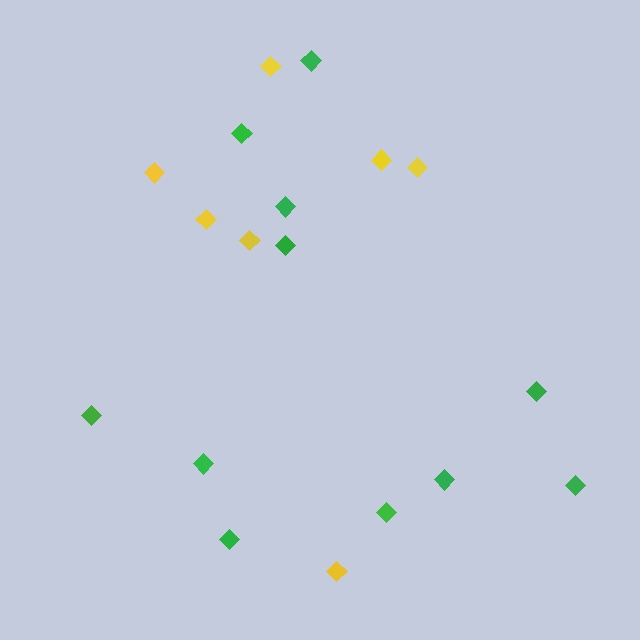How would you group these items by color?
There are 2 groups: one group of yellow diamonds (7) and one group of green diamonds (11).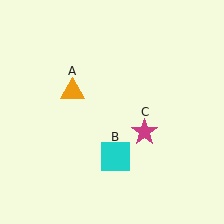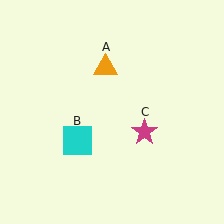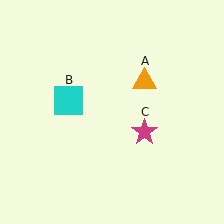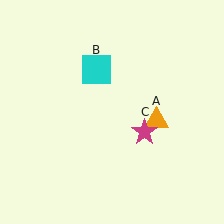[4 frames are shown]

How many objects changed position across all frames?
2 objects changed position: orange triangle (object A), cyan square (object B).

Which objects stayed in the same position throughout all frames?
Magenta star (object C) remained stationary.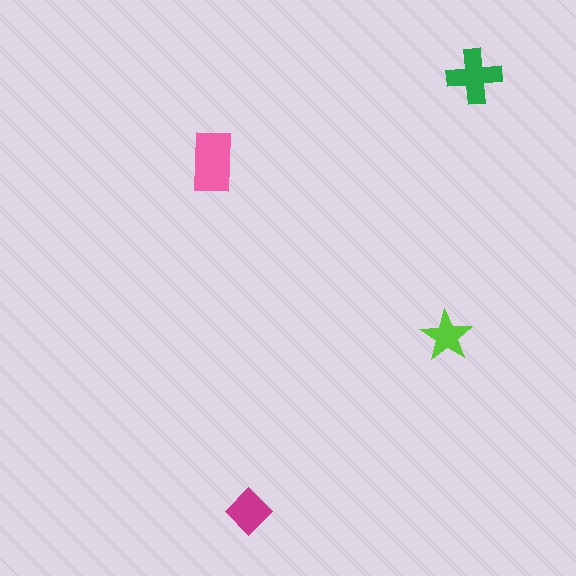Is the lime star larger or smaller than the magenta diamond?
Smaller.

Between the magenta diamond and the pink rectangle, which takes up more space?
The pink rectangle.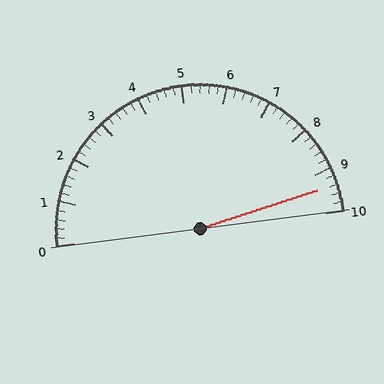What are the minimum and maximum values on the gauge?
The gauge ranges from 0 to 10.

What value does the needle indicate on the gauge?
The needle indicates approximately 9.4.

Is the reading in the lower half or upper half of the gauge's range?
The reading is in the upper half of the range (0 to 10).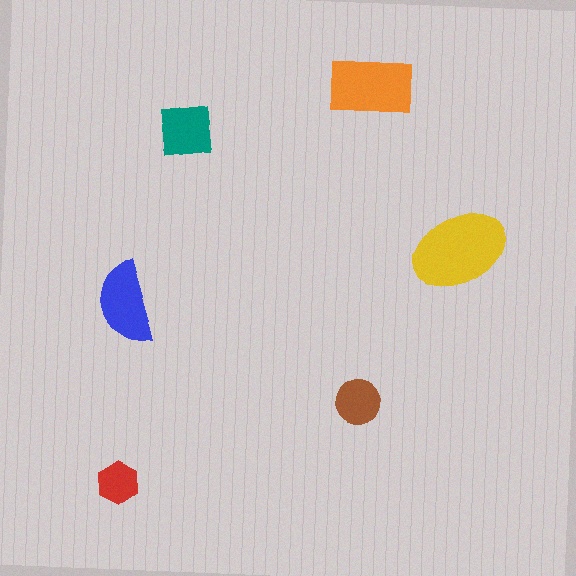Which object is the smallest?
The red hexagon.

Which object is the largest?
The yellow ellipse.